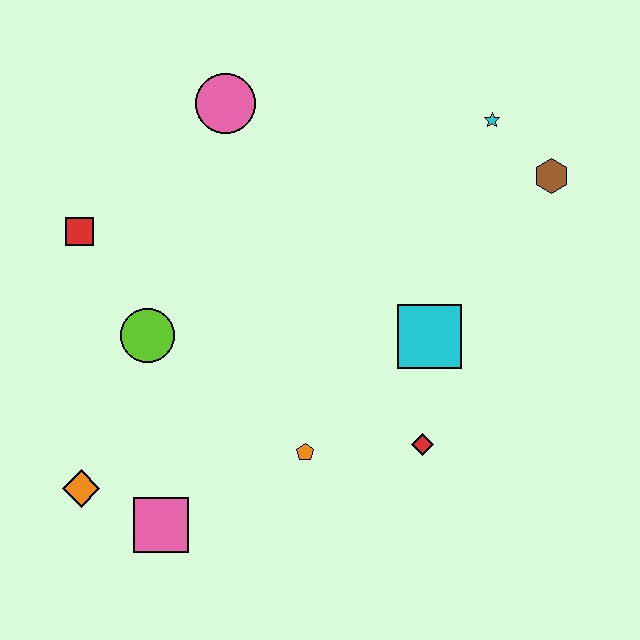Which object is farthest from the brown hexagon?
The orange diamond is farthest from the brown hexagon.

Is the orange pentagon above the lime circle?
No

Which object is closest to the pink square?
The orange diamond is closest to the pink square.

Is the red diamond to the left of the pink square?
No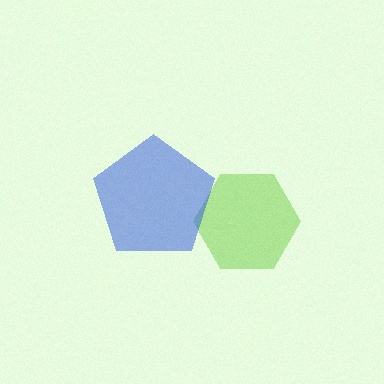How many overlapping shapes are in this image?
There are 2 overlapping shapes in the image.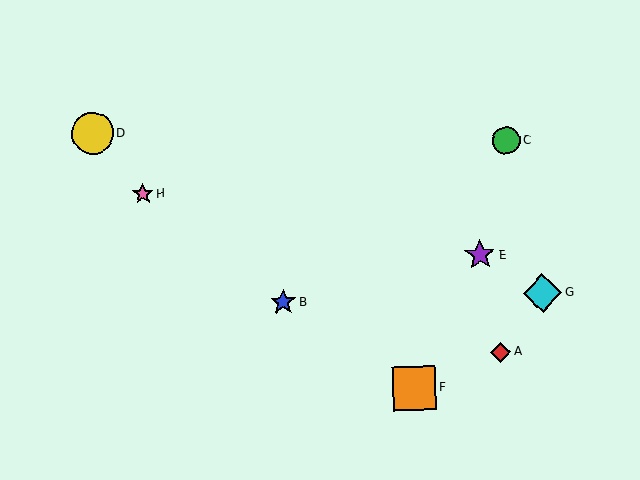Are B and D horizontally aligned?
No, B is at y≈302 and D is at y≈134.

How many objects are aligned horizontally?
2 objects (B, G) are aligned horizontally.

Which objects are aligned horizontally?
Objects B, G are aligned horizontally.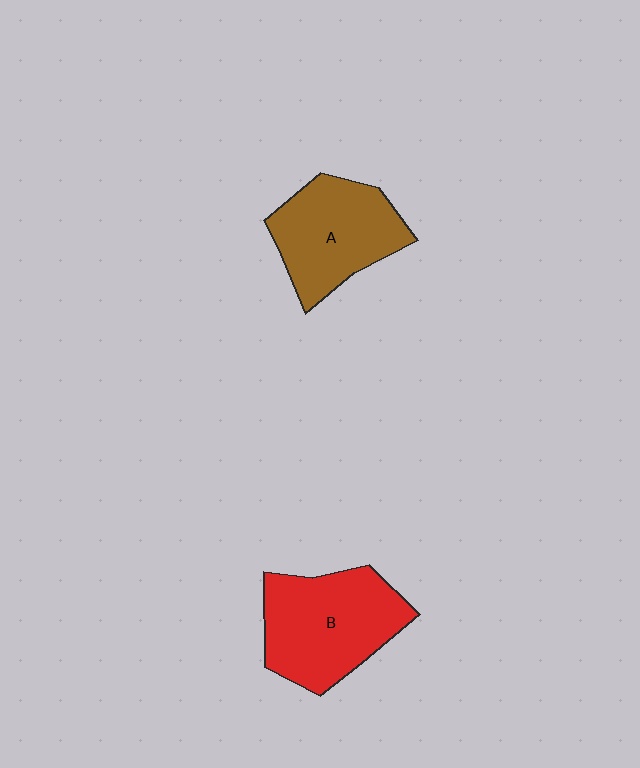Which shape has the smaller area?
Shape A (brown).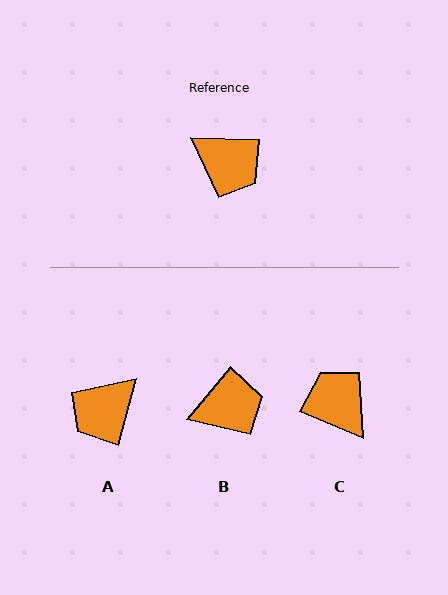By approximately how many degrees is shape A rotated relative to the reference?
Approximately 103 degrees clockwise.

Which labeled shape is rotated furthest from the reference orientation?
C, about 158 degrees away.